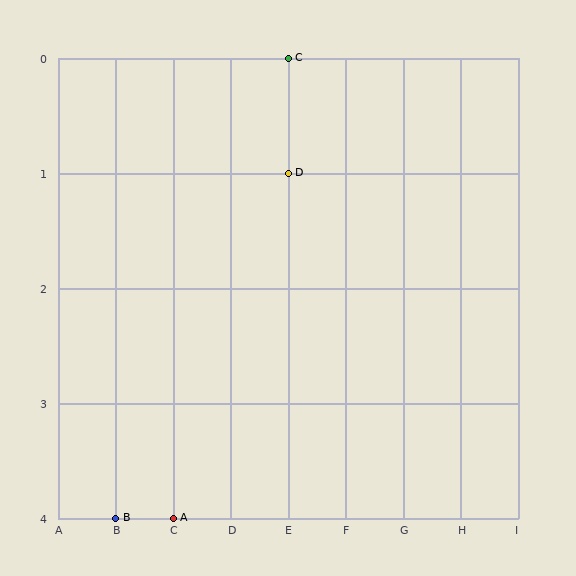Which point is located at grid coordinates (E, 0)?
Point C is at (E, 0).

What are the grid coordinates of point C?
Point C is at grid coordinates (E, 0).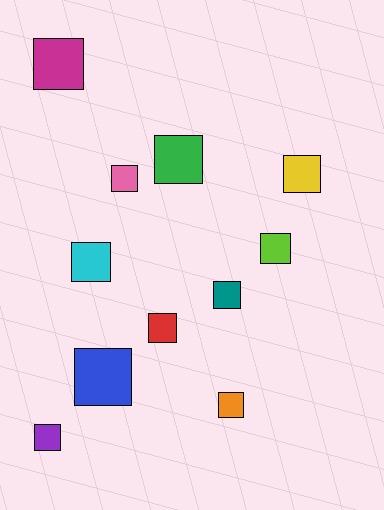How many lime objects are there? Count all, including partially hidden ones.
There is 1 lime object.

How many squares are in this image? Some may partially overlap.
There are 11 squares.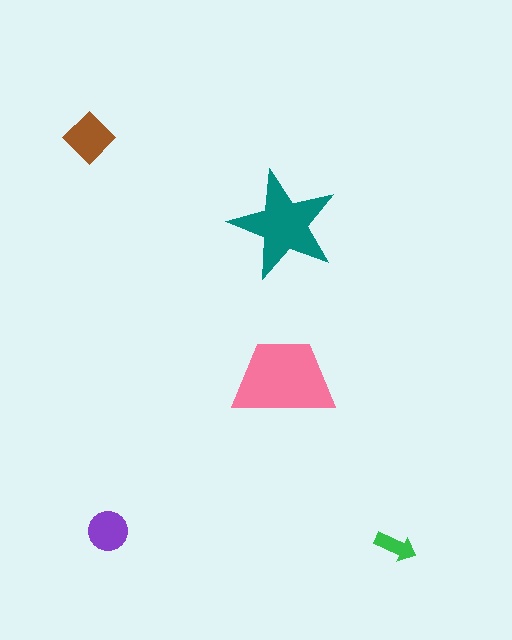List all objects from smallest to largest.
The green arrow, the purple circle, the brown diamond, the teal star, the pink trapezoid.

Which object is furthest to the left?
The brown diamond is leftmost.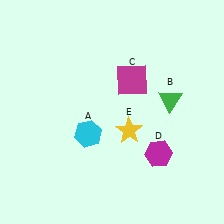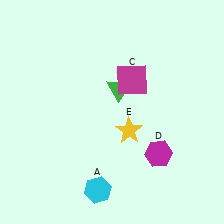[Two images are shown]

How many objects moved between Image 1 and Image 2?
2 objects moved between the two images.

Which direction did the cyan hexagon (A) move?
The cyan hexagon (A) moved down.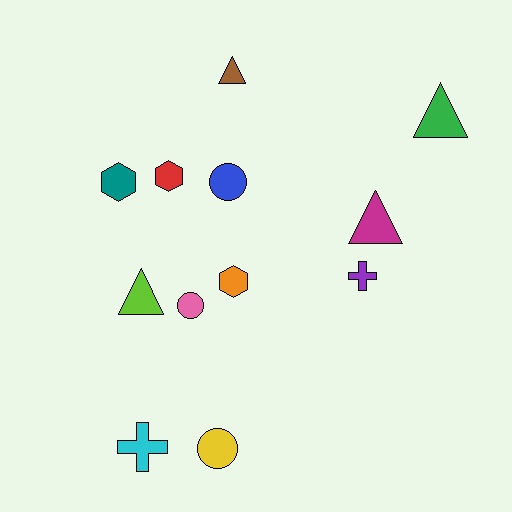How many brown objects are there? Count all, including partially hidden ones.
There is 1 brown object.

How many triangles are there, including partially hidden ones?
There are 4 triangles.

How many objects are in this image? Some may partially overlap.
There are 12 objects.